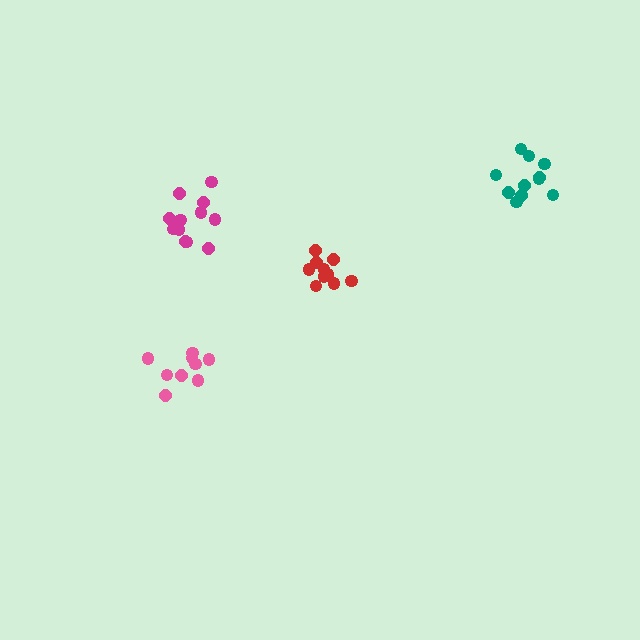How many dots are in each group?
Group 1: 13 dots, Group 2: 10 dots, Group 3: 9 dots, Group 4: 11 dots (43 total).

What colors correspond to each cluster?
The clusters are colored: magenta, red, pink, teal.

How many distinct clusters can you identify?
There are 4 distinct clusters.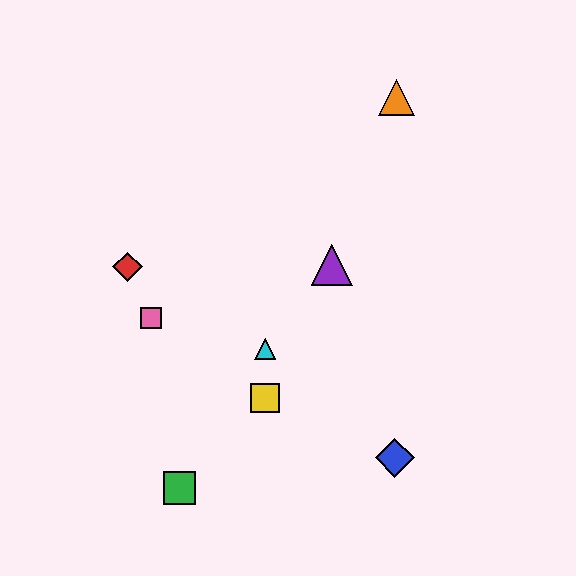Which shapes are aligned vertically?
The yellow square, the cyan triangle are aligned vertically.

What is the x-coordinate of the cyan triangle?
The cyan triangle is at x≈265.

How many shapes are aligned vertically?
2 shapes (the yellow square, the cyan triangle) are aligned vertically.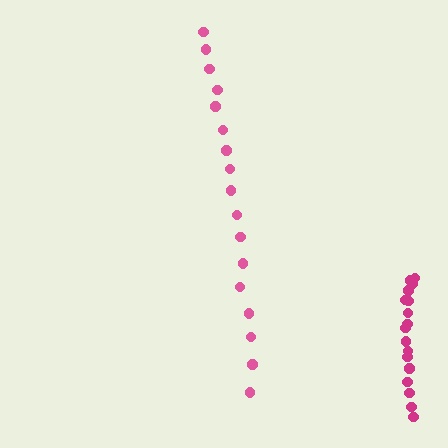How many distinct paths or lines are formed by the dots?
There are 2 distinct paths.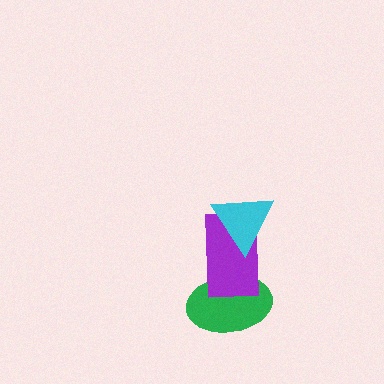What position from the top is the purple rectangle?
The purple rectangle is 2nd from the top.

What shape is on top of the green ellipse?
The purple rectangle is on top of the green ellipse.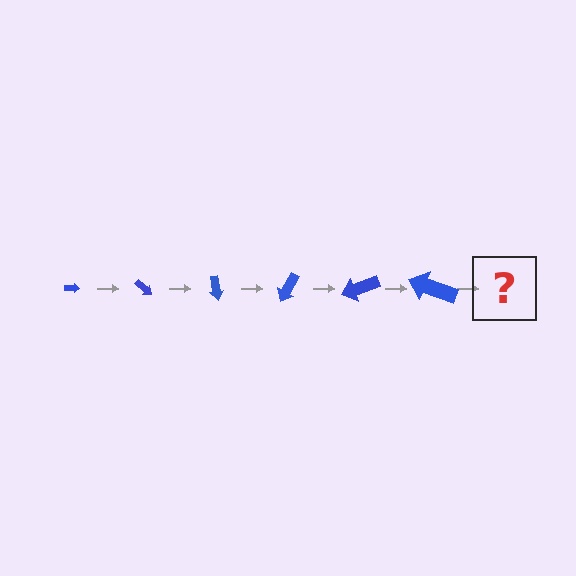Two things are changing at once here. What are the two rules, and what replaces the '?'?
The two rules are that the arrow grows larger each step and it rotates 40 degrees each step. The '?' should be an arrow, larger than the previous one and rotated 240 degrees from the start.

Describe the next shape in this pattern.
It should be an arrow, larger than the previous one and rotated 240 degrees from the start.